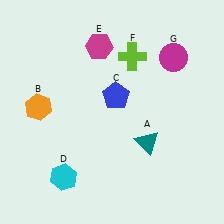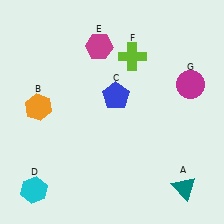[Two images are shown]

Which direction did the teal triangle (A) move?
The teal triangle (A) moved down.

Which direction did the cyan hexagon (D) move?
The cyan hexagon (D) moved left.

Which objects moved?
The objects that moved are: the teal triangle (A), the cyan hexagon (D), the magenta circle (G).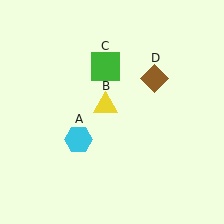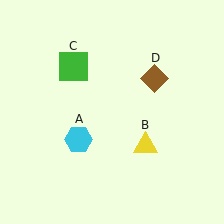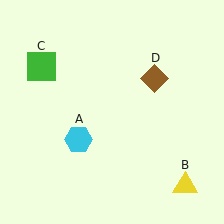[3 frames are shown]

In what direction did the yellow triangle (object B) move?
The yellow triangle (object B) moved down and to the right.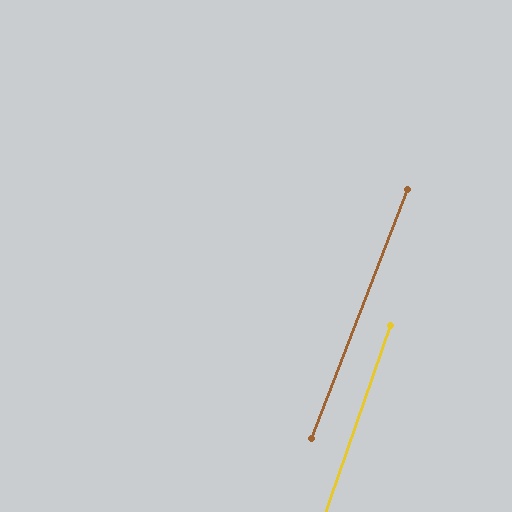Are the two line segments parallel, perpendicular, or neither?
Parallel — their directions differ by only 1.9°.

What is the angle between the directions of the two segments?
Approximately 2 degrees.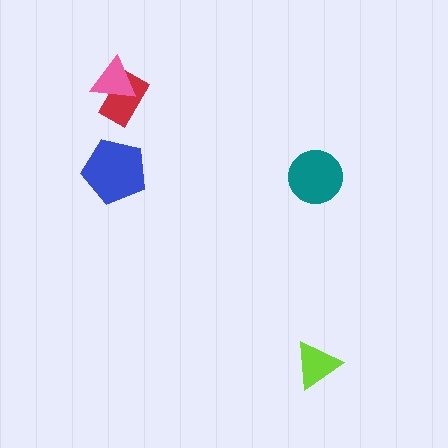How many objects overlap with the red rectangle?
1 object overlaps with the red rectangle.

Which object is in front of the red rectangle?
The pink triangle is in front of the red rectangle.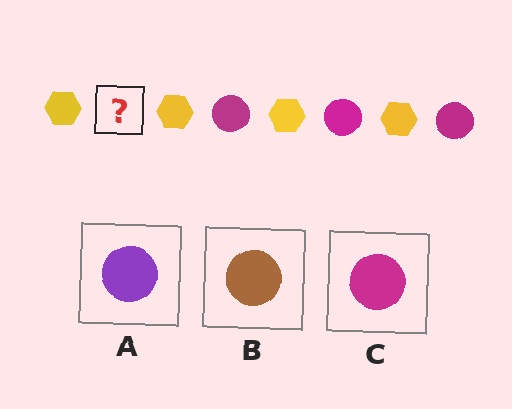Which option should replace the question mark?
Option C.